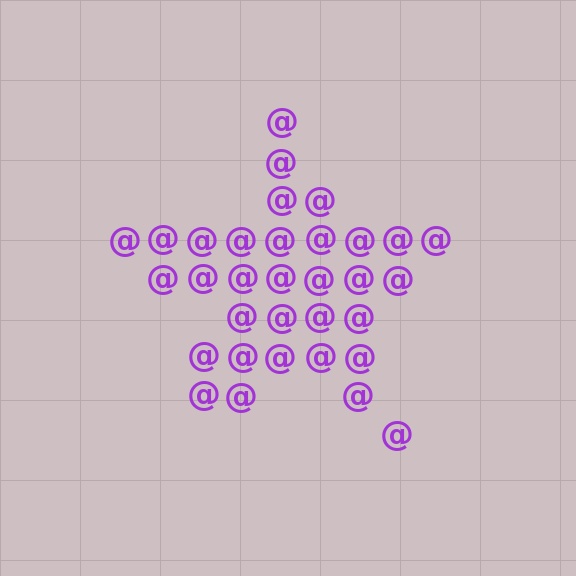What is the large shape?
The large shape is a star.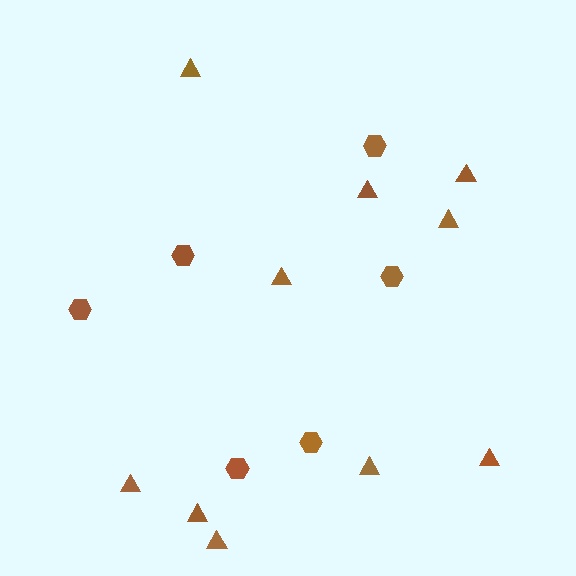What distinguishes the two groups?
There are 2 groups: one group of hexagons (6) and one group of triangles (10).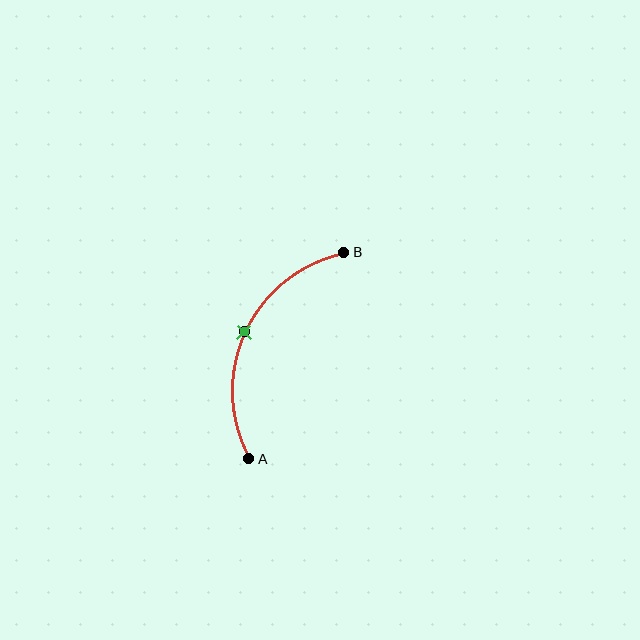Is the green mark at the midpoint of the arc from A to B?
Yes. The green mark lies on the arc at equal arc-length from both A and B — it is the arc midpoint.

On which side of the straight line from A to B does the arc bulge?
The arc bulges to the left of the straight line connecting A and B.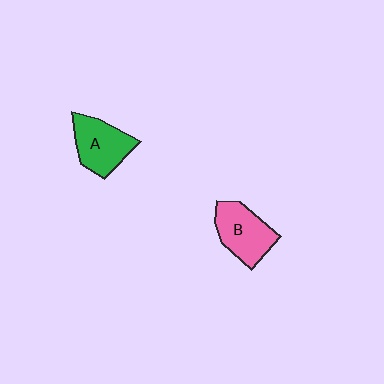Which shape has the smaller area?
Shape A (green).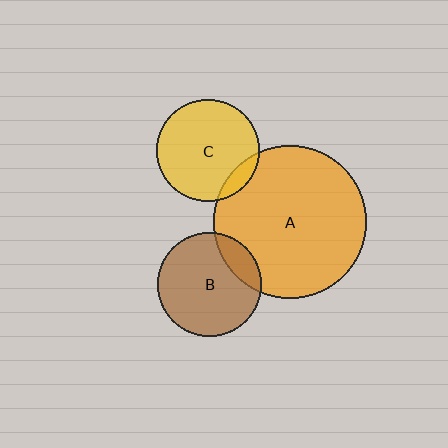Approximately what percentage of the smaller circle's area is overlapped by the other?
Approximately 10%.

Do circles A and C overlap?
Yes.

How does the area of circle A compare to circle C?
Approximately 2.2 times.